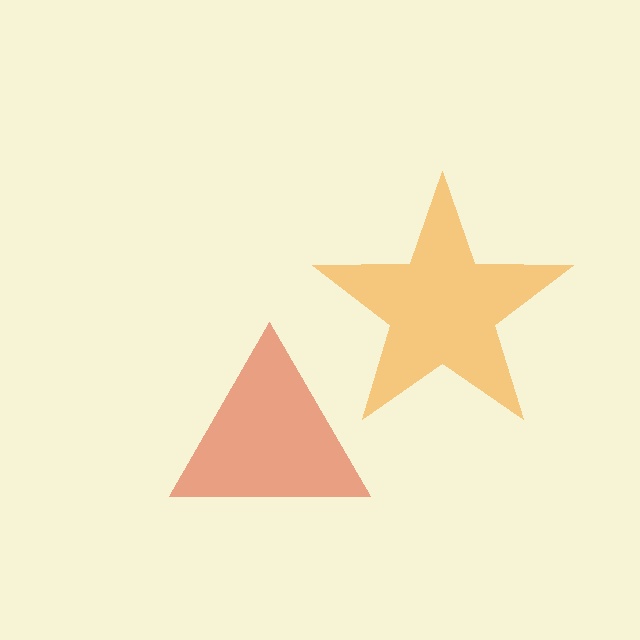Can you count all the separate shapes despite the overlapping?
Yes, there are 2 separate shapes.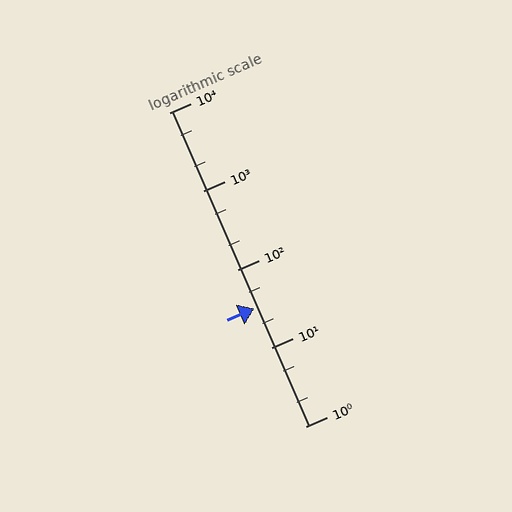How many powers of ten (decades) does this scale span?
The scale spans 4 decades, from 1 to 10000.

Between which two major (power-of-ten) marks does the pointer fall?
The pointer is between 10 and 100.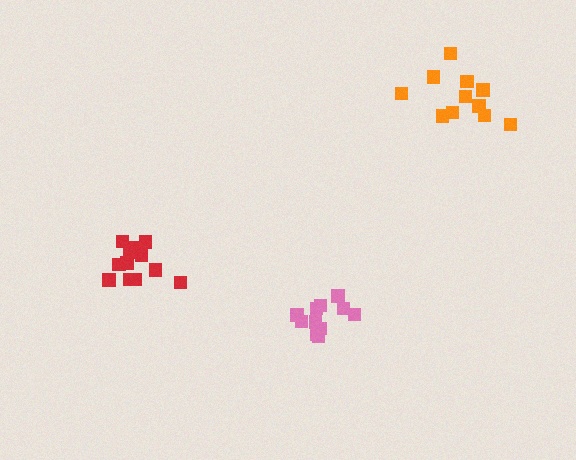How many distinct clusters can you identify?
There are 3 distinct clusters.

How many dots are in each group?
Group 1: 11 dots, Group 2: 12 dots, Group 3: 11 dots (34 total).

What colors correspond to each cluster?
The clusters are colored: pink, red, orange.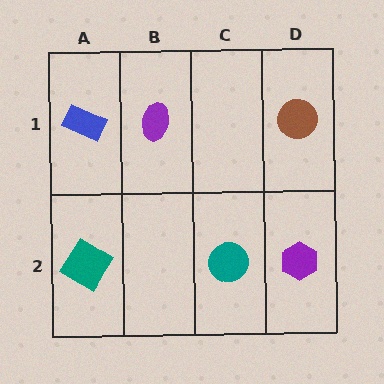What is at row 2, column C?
A teal circle.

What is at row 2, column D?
A purple hexagon.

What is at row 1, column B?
A purple ellipse.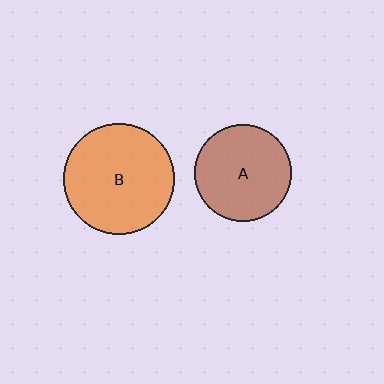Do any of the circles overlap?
No, none of the circles overlap.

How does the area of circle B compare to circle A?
Approximately 1.3 times.